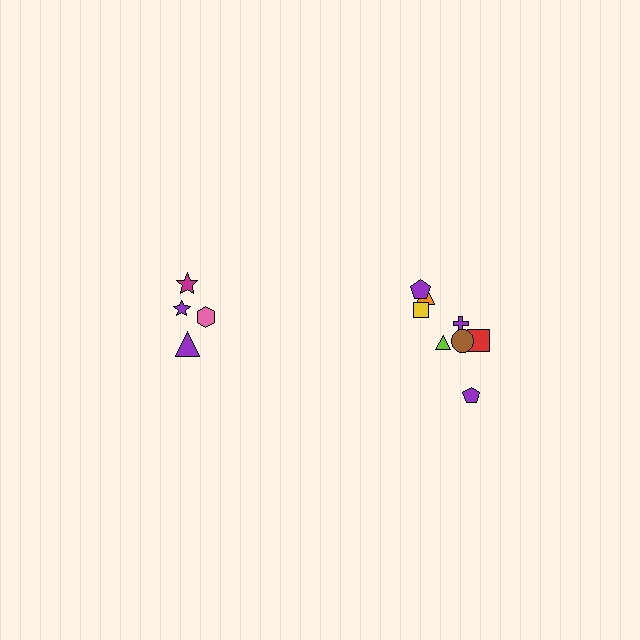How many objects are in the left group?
There are 4 objects.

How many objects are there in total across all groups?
There are 12 objects.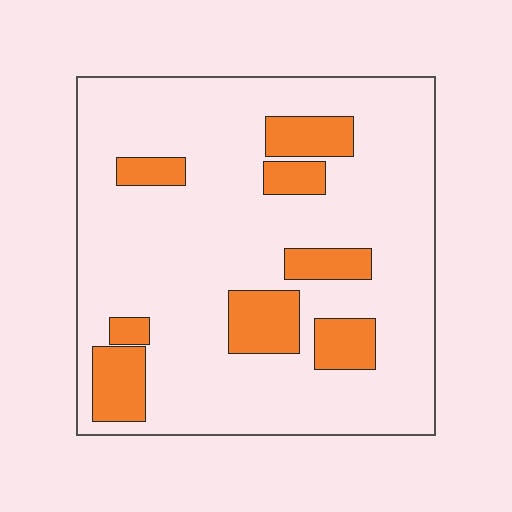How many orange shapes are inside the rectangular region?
8.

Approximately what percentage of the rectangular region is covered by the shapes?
Approximately 20%.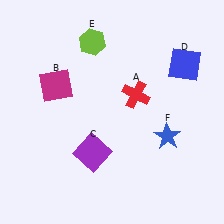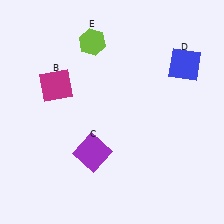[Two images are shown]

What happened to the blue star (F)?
The blue star (F) was removed in Image 2. It was in the bottom-right area of Image 1.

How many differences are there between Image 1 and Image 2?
There are 2 differences between the two images.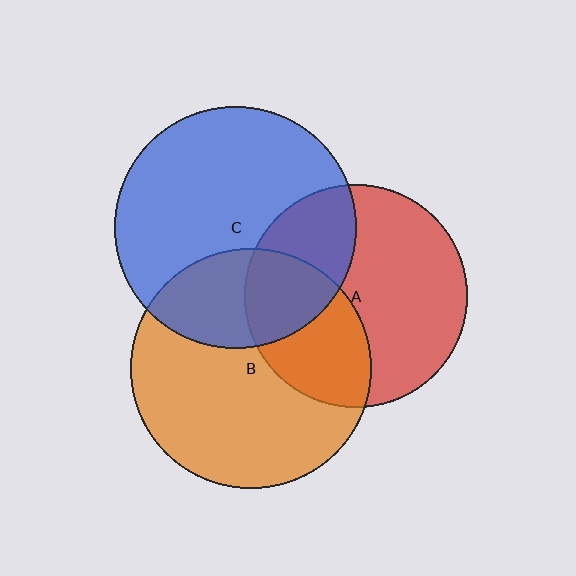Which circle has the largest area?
Circle C (blue).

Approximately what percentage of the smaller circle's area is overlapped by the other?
Approximately 30%.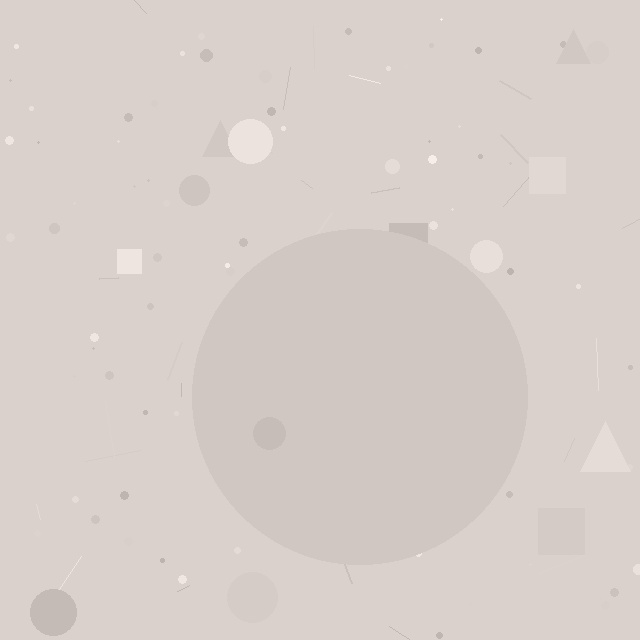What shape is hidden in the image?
A circle is hidden in the image.